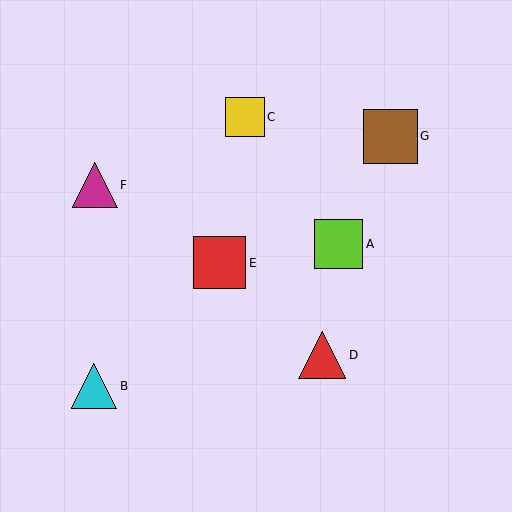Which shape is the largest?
The brown square (labeled G) is the largest.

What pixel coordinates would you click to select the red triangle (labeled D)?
Click at (322, 355) to select the red triangle D.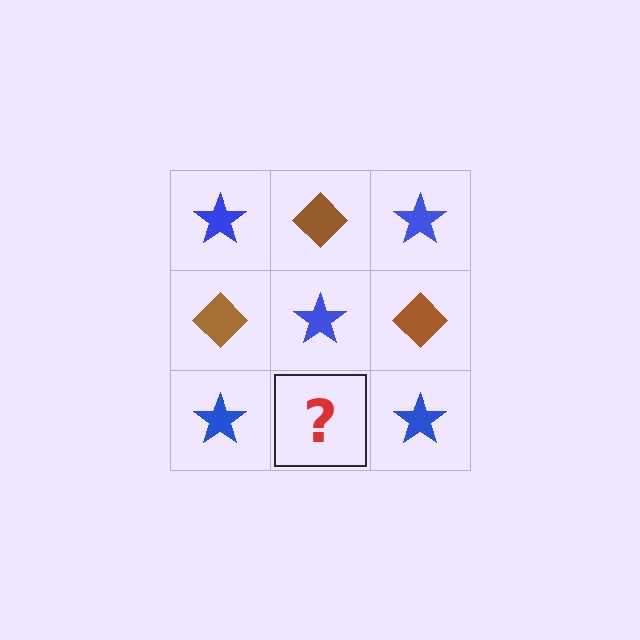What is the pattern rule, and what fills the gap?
The rule is that it alternates blue star and brown diamond in a checkerboard pattern. The gap should be filled with a brown diamond.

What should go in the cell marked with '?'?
The missing cell should contain a brown diamond.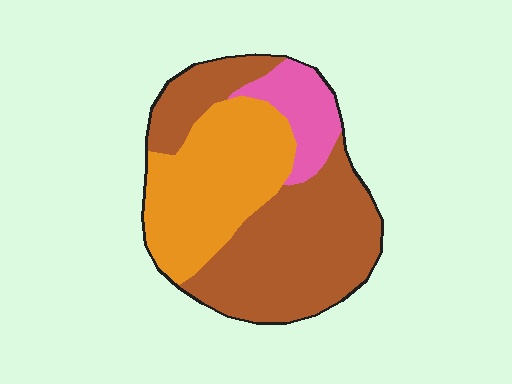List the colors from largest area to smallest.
From largest to smallest: brown, orange, pink.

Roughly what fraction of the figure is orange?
Orange covers 36% of the figure.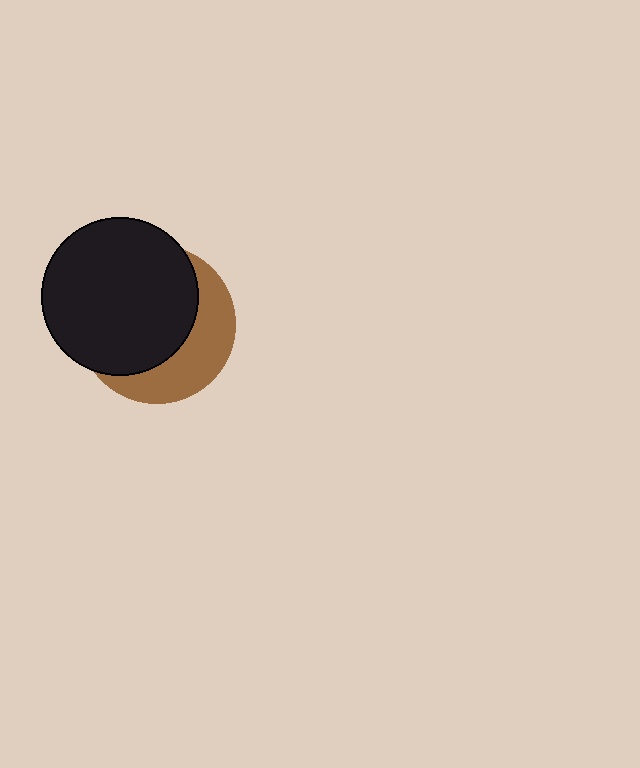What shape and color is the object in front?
The object in front is a black circle.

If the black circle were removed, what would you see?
You would see the complete brown circle.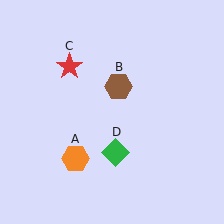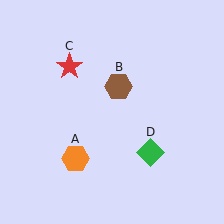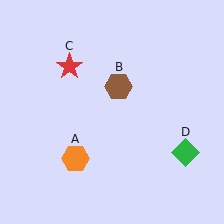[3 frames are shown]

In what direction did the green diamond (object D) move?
The green diamond (object D) moved right.